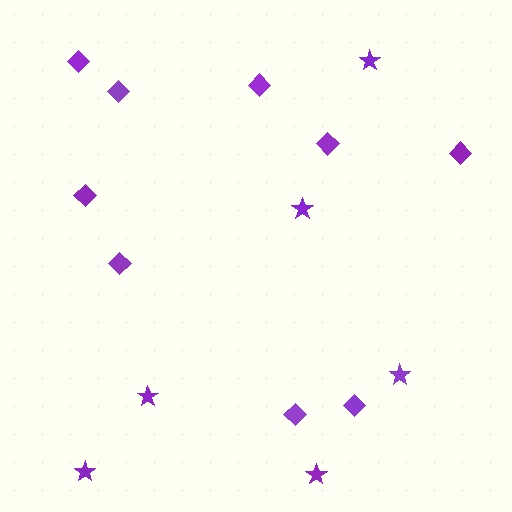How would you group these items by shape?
There are 2 groups: one group of stars (6) and one group of diamonds (9).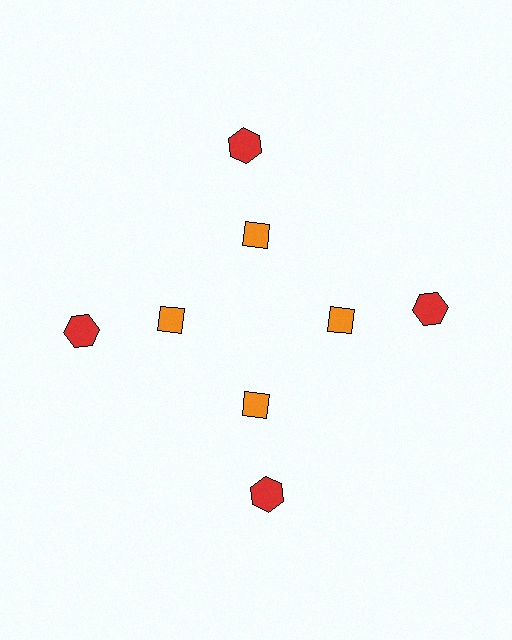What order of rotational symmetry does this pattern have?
This pattern has 4-fold rotational symmetry.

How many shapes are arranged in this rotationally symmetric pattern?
There are 8 shapes, arranged in 4 groups of 2.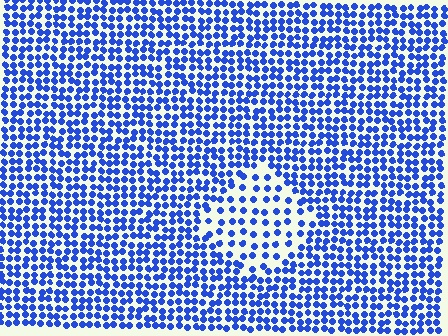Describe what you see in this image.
The image contains small blue elements arranged at two different densities. A diamond-shaped region is visible where the elements are less densely packed than the surrounding area.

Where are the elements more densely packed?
The elements are more densely packed outside the diamond boundary.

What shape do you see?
I see a diamond.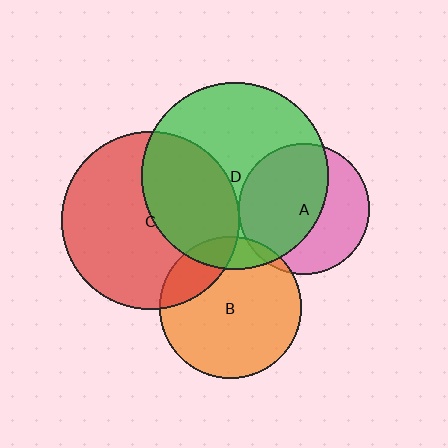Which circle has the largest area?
Circle D (green).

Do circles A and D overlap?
Yes.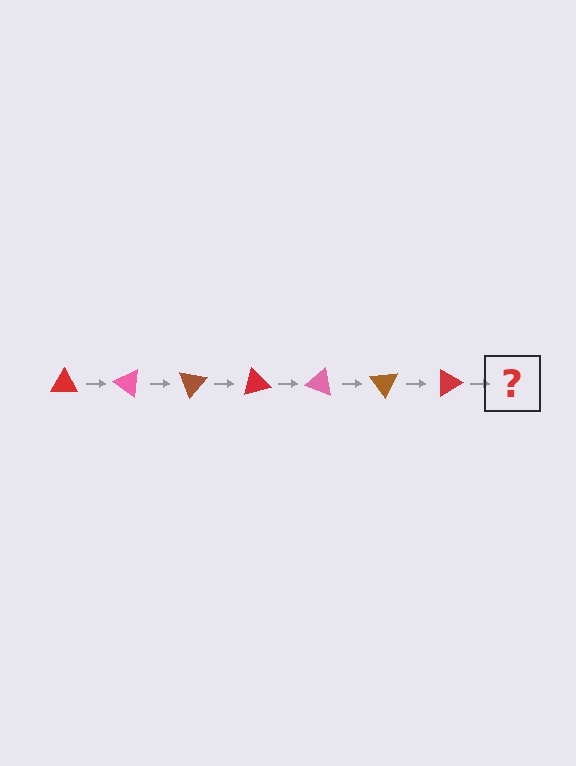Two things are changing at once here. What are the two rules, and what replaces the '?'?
The two rules are that it rotates 35 degrees each step and the color cycles through red, pink, and brown. The '?' should be a pink triangle, rotated 245 degrees from the start.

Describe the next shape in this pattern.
It should be a pink triangle, rotated 245 degrees from the start.